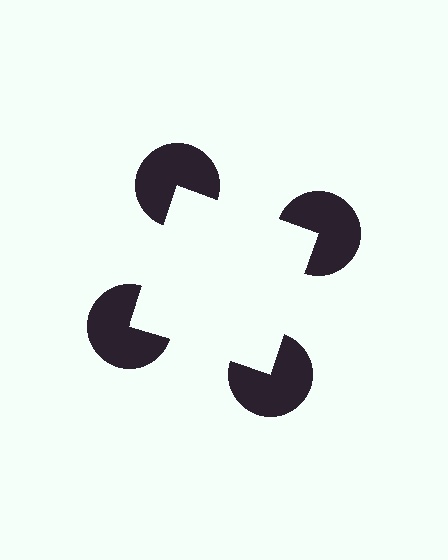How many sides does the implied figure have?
4 sides.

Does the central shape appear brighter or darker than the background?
It typically appears slightly brighter than the background, even though no actual brightness change is drawn.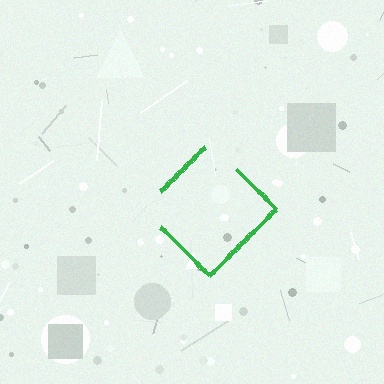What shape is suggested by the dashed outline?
The dashed outline suggests a diamond.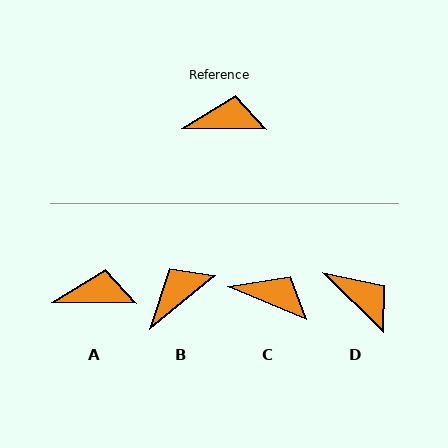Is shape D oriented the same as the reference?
No, it is off by about 44 degrees.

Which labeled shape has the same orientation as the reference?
A.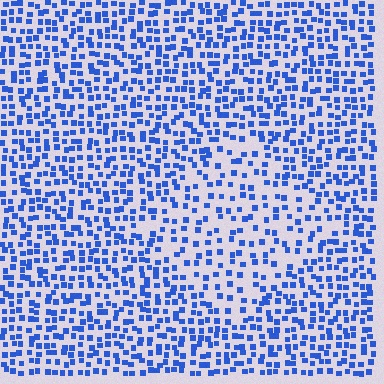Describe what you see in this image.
The image contains small blue elements arranged at two different densities. A diamond-shaped region is visible where the elements are less densely packed than the surrounding area.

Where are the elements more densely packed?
The elements are more densely packed outside the diamond boundary.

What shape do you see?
I see a diamond.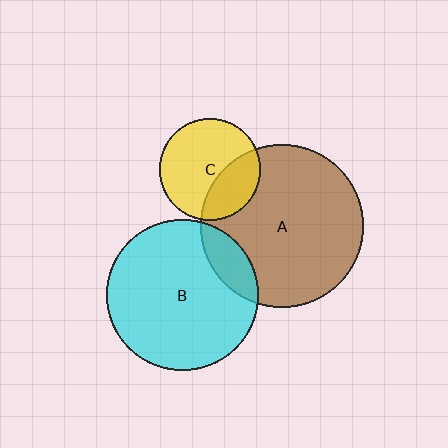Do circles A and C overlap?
Yes.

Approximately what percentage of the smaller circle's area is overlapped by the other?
Approximately 30%.